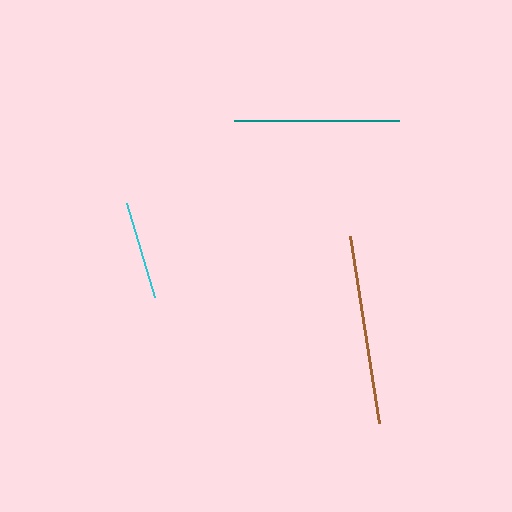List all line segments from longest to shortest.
From longest to shortest: brown, teal, cyan.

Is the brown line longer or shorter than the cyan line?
The brown line is longer than the cyan line.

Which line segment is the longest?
The brown line is the longest at approximately 188 pixels.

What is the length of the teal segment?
The teal segment is approximately 165 pixels long.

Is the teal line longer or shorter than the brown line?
The brown line is longer than the teal line.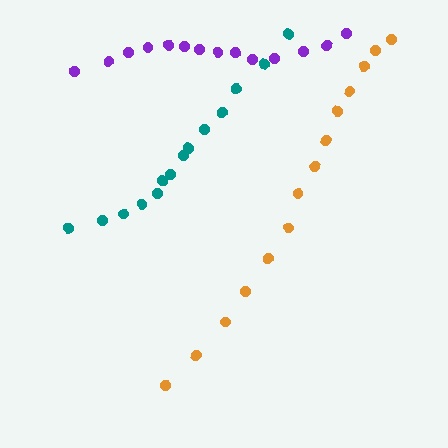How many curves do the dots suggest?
There are 3 distinct paths.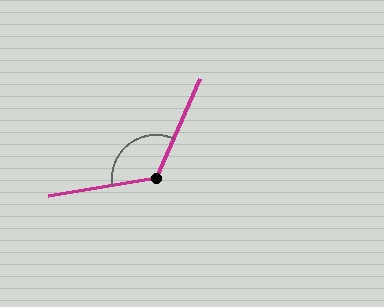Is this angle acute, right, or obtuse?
It is obtuse.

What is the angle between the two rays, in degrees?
Approximately 123 degrees.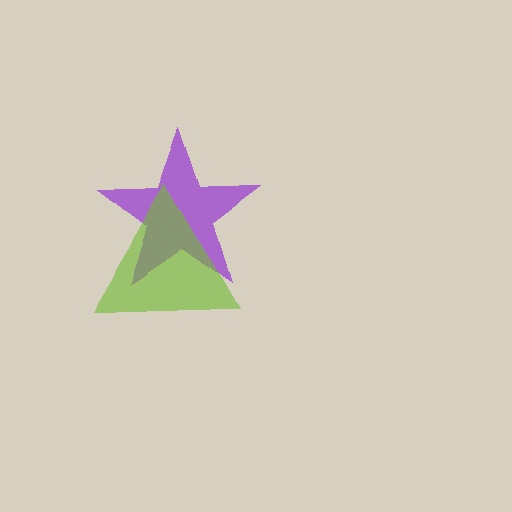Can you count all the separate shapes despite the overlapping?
Yes, there are 2 separate shapes.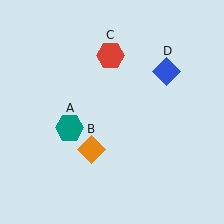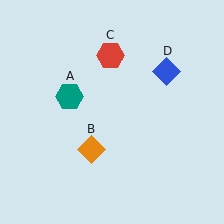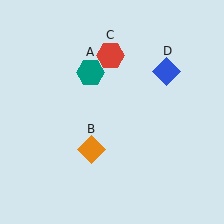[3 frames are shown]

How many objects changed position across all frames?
1 object changed position: teal hexagon (object A).